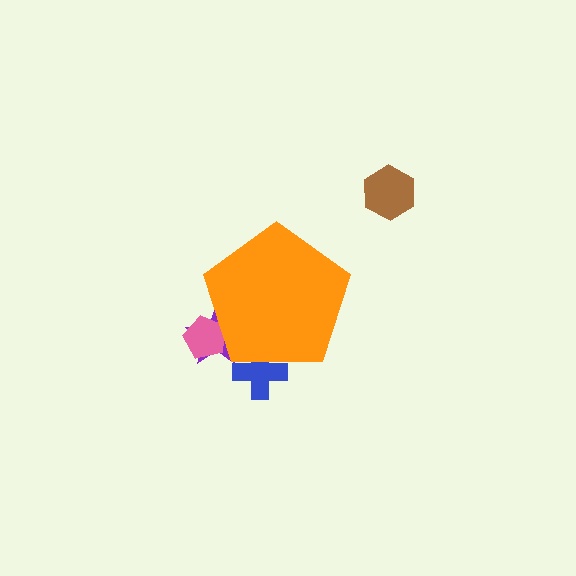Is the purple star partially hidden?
Yes, the purple star is partially hidden behind the orange pentagon.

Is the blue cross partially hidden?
Yes, the blue cross is partially hidden behind the orange pentagon.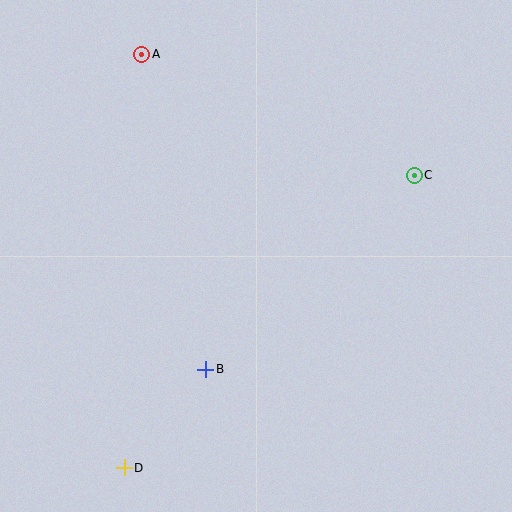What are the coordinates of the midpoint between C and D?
The midpoint between C and D is at (269, 321).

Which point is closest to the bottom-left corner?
Point D is closest to the bottom-left corner.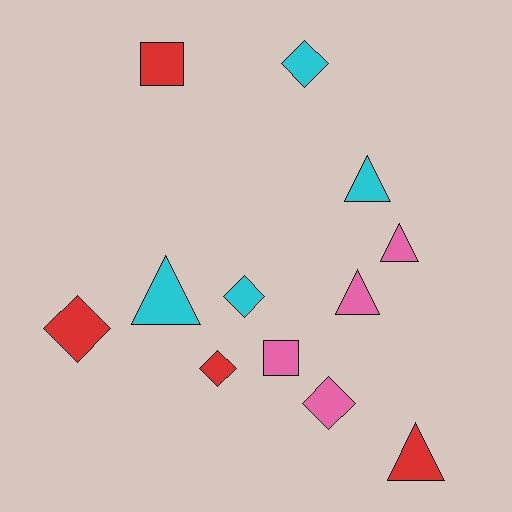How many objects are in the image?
There are 12 objects.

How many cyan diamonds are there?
There are 2 cyan diamonds.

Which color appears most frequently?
Cyan, with 4 objects.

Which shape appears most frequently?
Diamond, with 5 objects.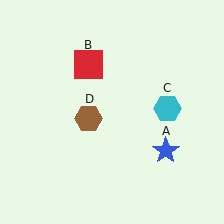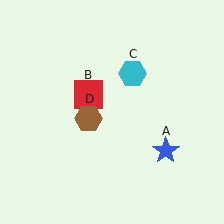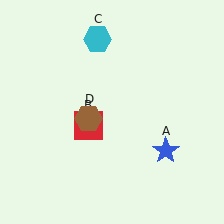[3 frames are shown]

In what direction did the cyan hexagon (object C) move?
The cyan hexagon (object C) moved up and to the left.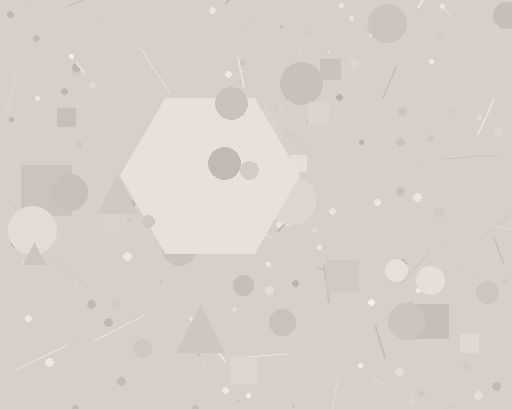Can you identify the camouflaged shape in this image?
The camouflaged shape is a hexagon.